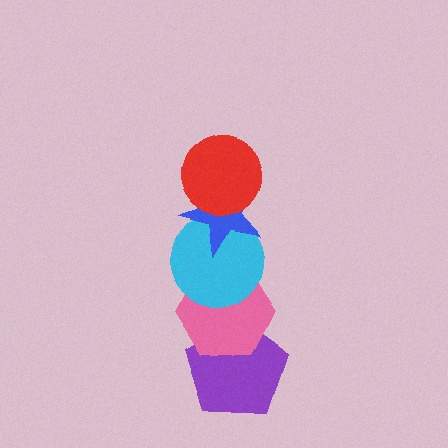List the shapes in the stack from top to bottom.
From top to bottom: the red circle, the blue star, the cyan circle, the pink hexagon, the purple pentagon.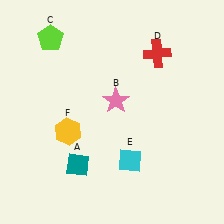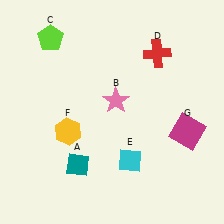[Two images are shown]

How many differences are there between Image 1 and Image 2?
There is 1 difference between the two images.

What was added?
A magenta square (G) was added in Image 2.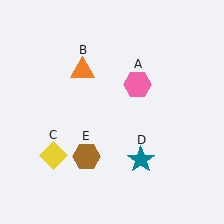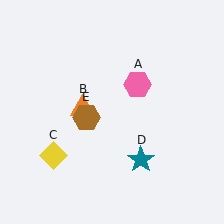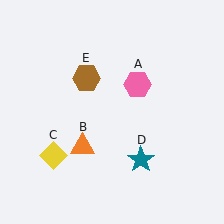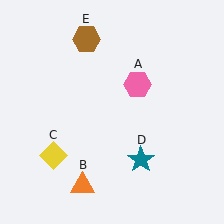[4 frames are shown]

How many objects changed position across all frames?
2 objects changed position: orange triangle (object B), brown hexagon (object E).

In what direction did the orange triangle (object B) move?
The orange triangle (object B) moved down.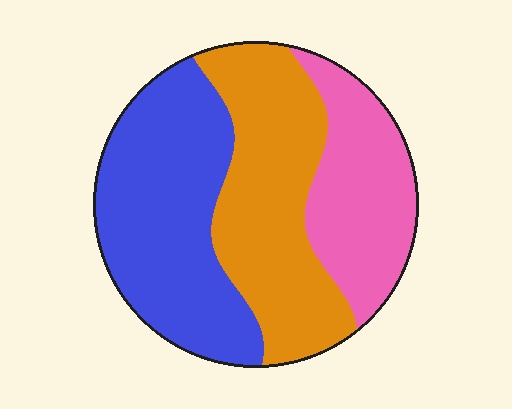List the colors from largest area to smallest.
From largest to smallest: blue, orange, pink.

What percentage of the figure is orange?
Orange takes up about three eighths (3/8) of the figure.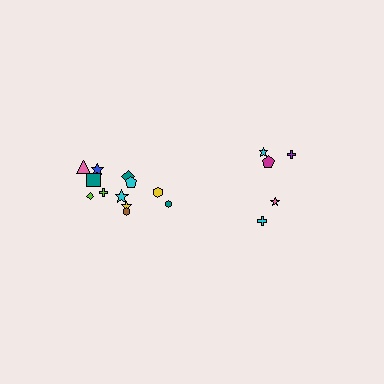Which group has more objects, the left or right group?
The left group.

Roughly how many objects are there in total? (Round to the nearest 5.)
Roughly 15 objects in total.